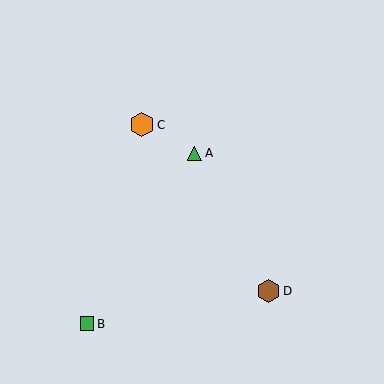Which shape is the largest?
The orange hexagon (labeled C) is the largest.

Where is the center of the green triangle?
The center of the green triangle is at (195, 153).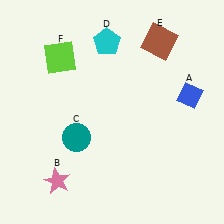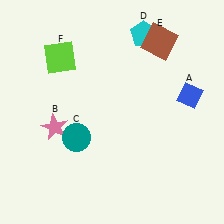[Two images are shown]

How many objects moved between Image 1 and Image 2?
2 objects moved between the two images.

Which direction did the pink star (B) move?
The pink star (B) moved up.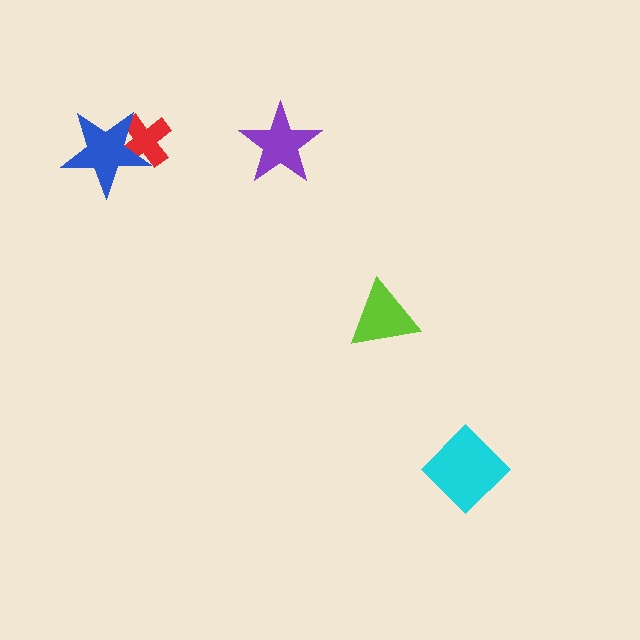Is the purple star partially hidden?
No, no other shape covers it.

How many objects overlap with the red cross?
1 object overlaps with the red cross.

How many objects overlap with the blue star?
1 object overlaps with the blue star.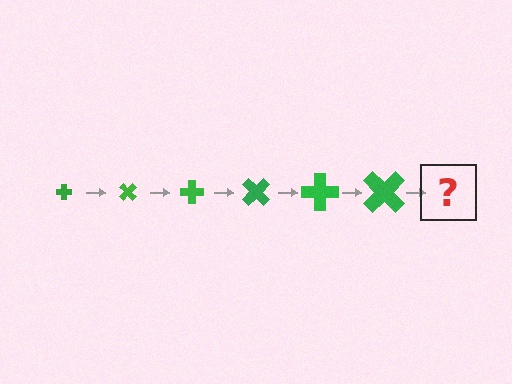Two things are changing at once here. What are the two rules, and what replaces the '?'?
The two rules are that the cross grows larger each step and it rotates 45 degrees each step. The '?' should be a cross, larger than the previous one and rotated 270 degrees from the start.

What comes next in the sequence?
The next element should be a cross, larger than the previous one and rotated 270 degrees from the start.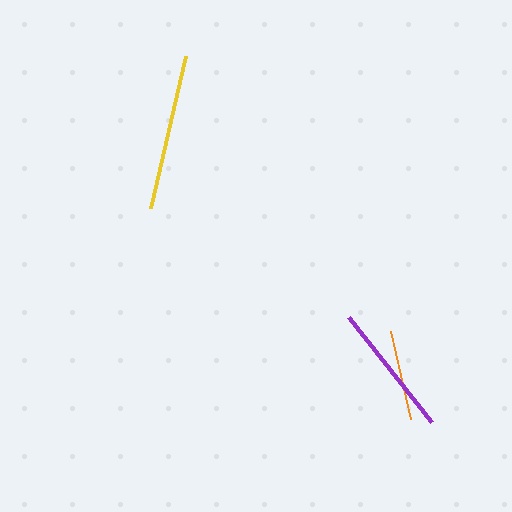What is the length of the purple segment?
The purple segment is approximately 133 pixels long.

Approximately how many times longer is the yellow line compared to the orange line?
The yellow line is approximately 1.7 times the length of the orange line.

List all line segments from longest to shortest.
From longest to shortest: yellow, purple, orange.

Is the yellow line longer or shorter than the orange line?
The yellow line is longer than the orange line.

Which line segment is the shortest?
The orange line is the shortest at approximately 90 pixels.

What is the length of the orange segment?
The orange segment is approximately 90 pixels long.